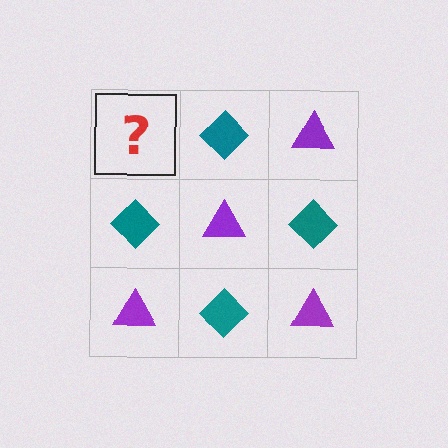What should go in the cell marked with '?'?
The missing cell should contain a purple triangle.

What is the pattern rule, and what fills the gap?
The rule is that it alternates purple triangle and teal diamond in a checkerboard pattern. The gap should be filled with a purple triangle.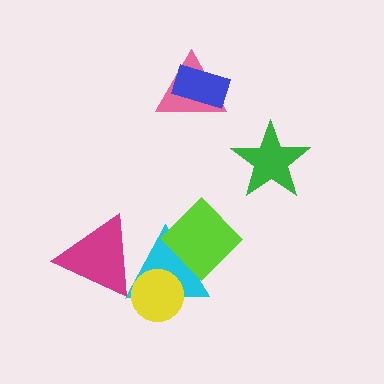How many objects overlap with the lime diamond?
1 object overlaps with the lime diamond.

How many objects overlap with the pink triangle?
1 object overlaps with the pink triangle.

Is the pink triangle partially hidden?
Yes, it is partially covered by another shape.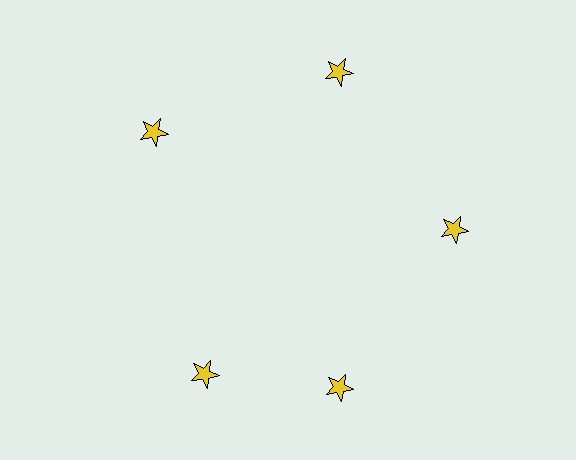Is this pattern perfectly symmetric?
No. The 5 yellow stars are arranged in a ring, but one element near the 8 o'clock position is rotated out of alignment along the ring, breaking the 5-fold rotational symmetry.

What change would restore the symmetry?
The symmetry would be restored by rotating it back into even spacing with its neighbors so that all 5 stars sit at equal angles and equal distance from the center.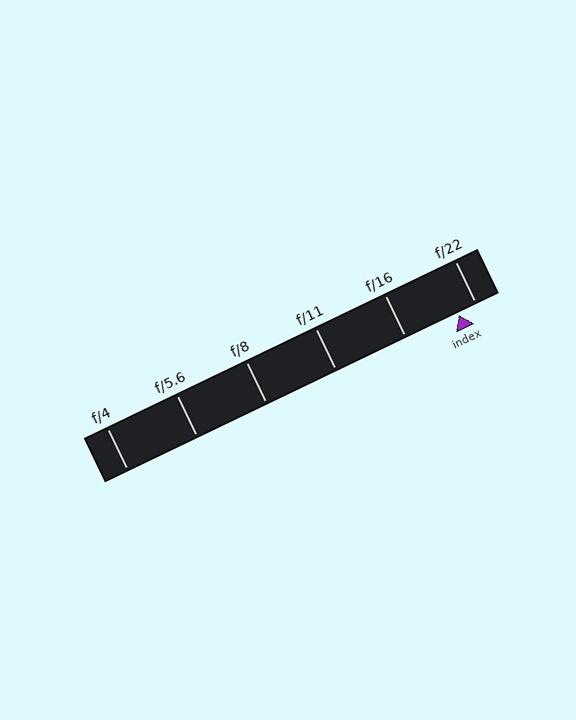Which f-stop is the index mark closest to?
The index mark is closest to f/22.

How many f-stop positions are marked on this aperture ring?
There are 6 f-stop positions marked.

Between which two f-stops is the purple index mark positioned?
The index mark is between f/16 and f/22.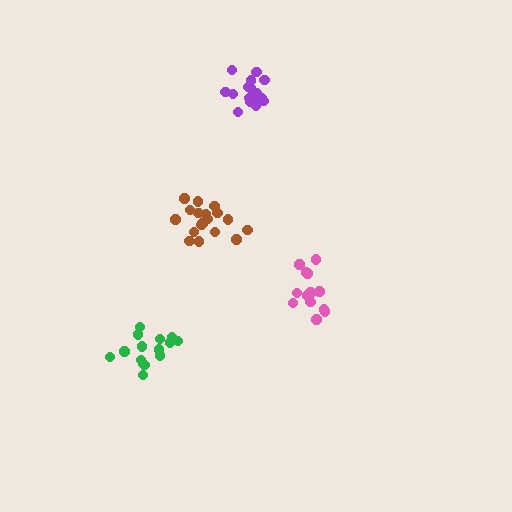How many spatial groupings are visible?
There are 4 spatial groupings.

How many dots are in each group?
Group 1: 18 dots, Group 2: 15 dots, Group 3: 14 dots, Group 4: 17 dots (64 total).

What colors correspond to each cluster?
The clusters are colored: brown, green, pink, purple.